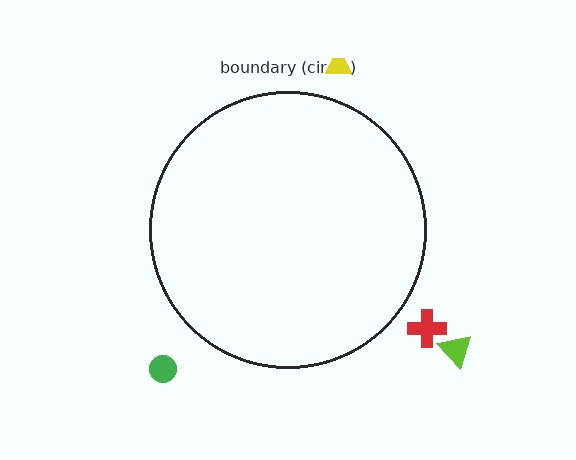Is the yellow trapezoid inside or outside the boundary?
Outside.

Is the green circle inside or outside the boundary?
Outside.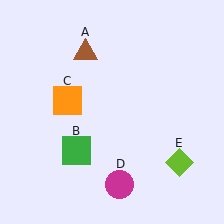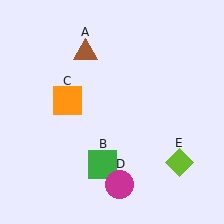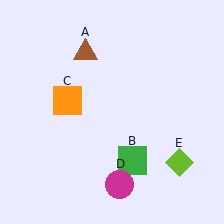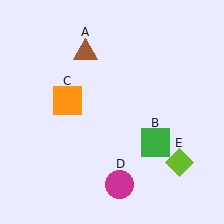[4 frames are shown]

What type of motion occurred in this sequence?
The green square (object B) rotated counterclockwise around the center of the scene.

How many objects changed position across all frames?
1 object changed position: green square (object B).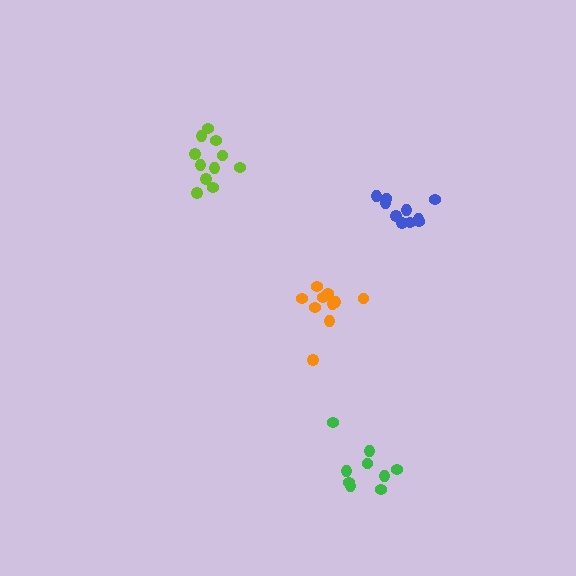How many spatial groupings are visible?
There are 4 spatial groupings.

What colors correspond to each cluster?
The clusters are colored: lime, green, orange, blue.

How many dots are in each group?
Group 1: 11 dots, Group 2: 9 dots, Group 3: 10 dots, Group 4: 11 dots (41 total).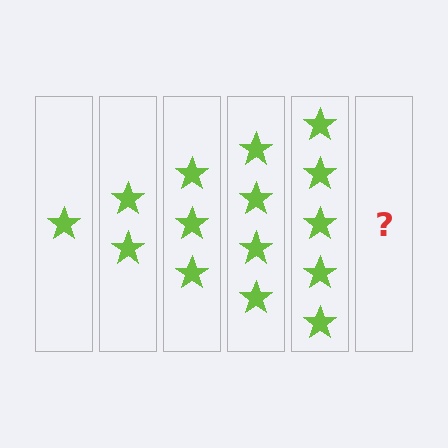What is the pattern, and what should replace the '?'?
The pattern is that each step adds one more star. The '?' should be 6 stars.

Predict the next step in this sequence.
The next step is 6 stars.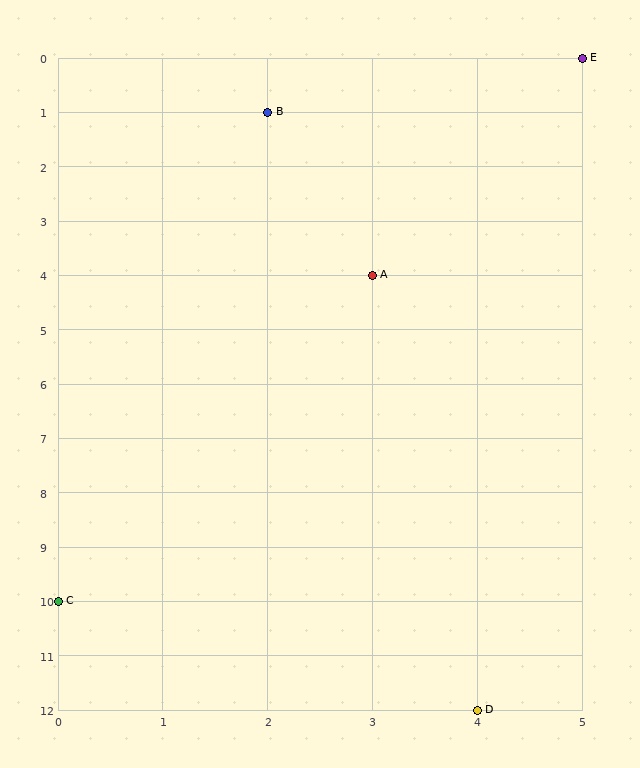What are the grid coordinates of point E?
Point E is at grid coordinates (5, 0).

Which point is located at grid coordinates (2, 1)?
Point B is at (2, 1).